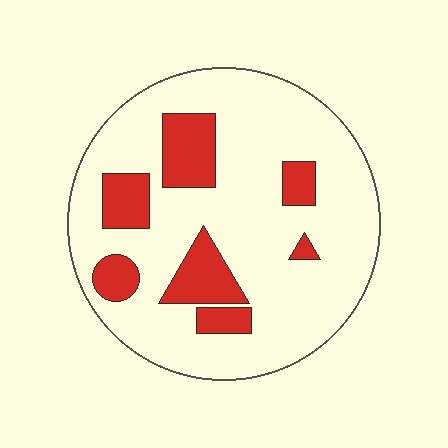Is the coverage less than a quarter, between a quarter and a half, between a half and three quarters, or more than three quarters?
Less than a quarter.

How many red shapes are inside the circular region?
7.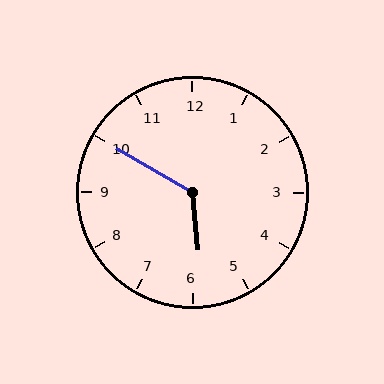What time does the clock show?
5:50.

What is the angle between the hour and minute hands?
Approximately 125 degrees.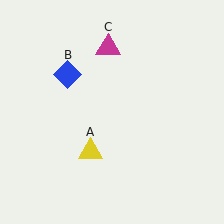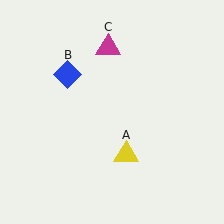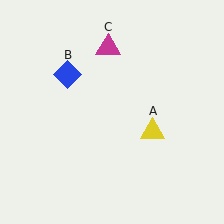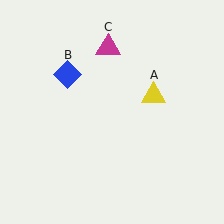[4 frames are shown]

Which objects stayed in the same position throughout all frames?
Blue diamond (object B) and magenta triangle (object C) remained stationary.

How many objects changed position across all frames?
1 object changed position: yellow triangle (object A).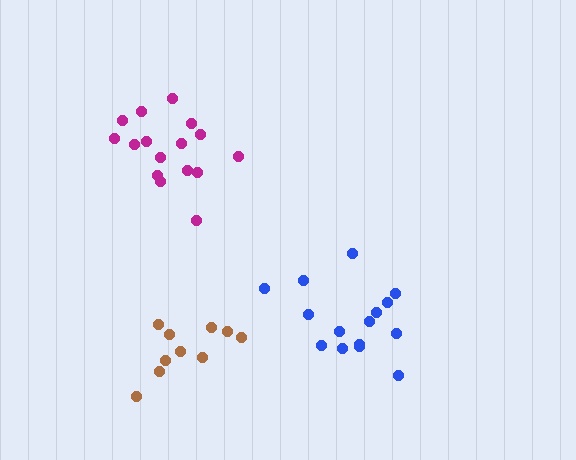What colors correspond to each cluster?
The clusters are colored: brown, magenta, blue.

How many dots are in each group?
Group 1: 10 dots, Group 2: 16 dots, Group 3: 15 dots (41 total).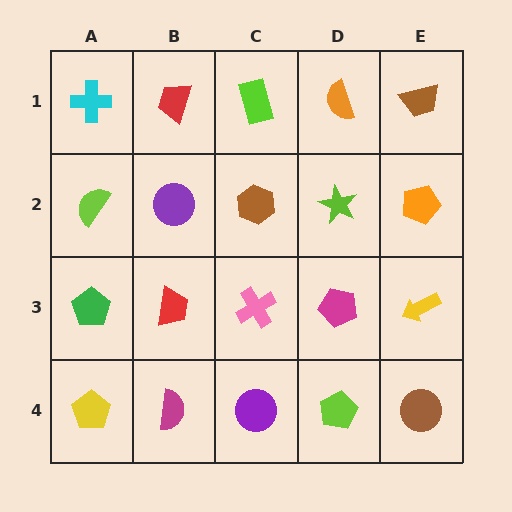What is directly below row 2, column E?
A yellow arrow.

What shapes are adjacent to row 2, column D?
An orange semicircle (row 1, column D), a magenta pentagon (row 3, column D), a brown hexagon (row 2, column C), an orange pentagon (row 2, column E).